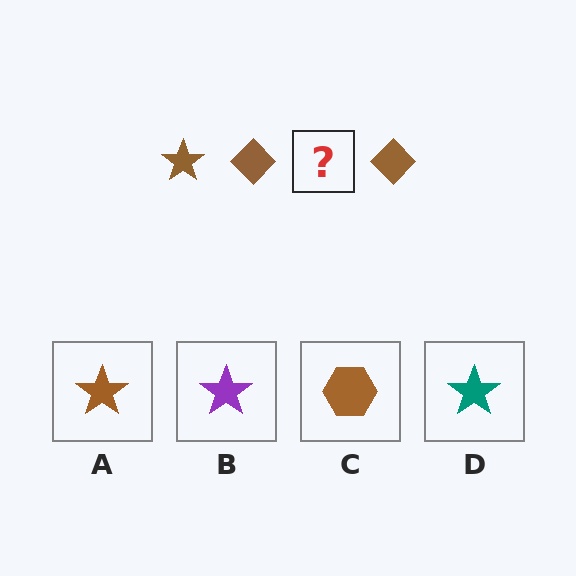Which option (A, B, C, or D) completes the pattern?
A.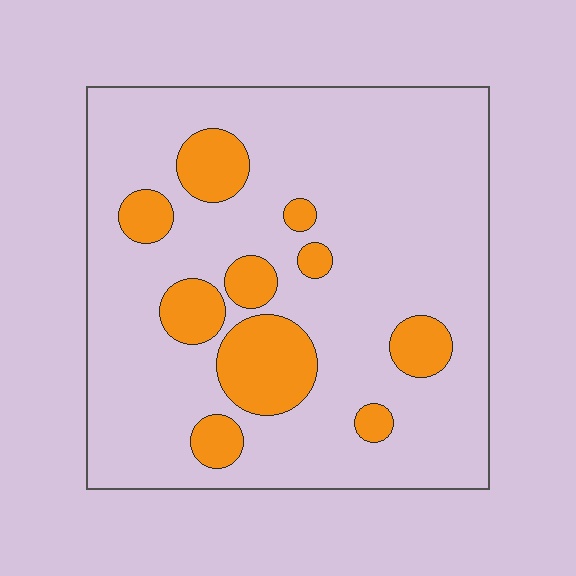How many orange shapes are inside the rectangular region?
10.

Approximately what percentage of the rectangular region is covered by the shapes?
Approximately 20%.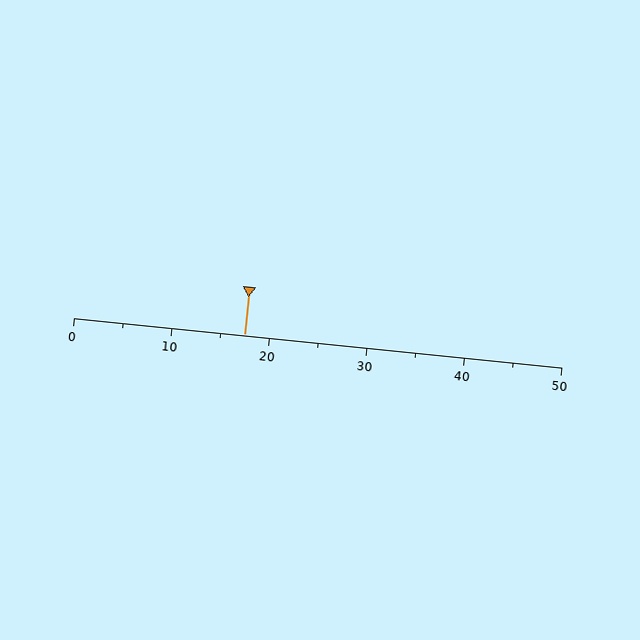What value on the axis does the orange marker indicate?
The marker indicates approximately 17.5.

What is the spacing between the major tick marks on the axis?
The major ticks are spaced 10 apart.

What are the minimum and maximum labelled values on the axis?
The axis runs from 0 to 50.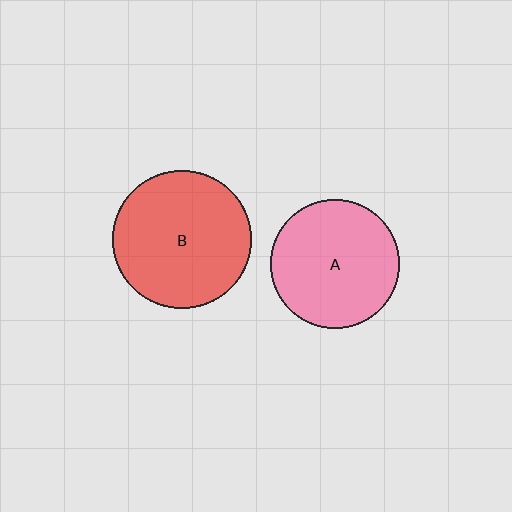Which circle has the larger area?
Circle B (red).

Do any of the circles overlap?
No, none of the circles overlap.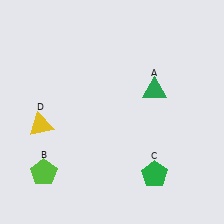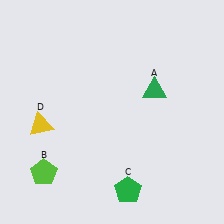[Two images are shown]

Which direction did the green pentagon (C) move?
The green pentagon (C) moved left.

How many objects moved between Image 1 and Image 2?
1 object moved between the two images.